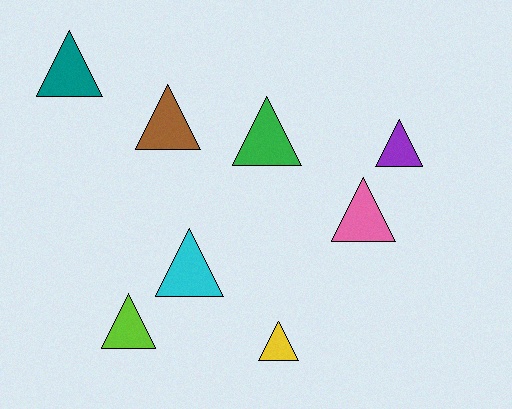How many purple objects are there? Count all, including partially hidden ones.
There is 1 purple object.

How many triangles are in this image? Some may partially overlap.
There are 8 triangles.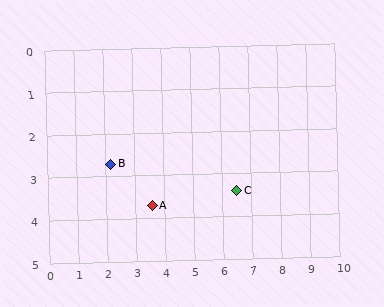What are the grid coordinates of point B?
Point B is at approximately (2.2, 2.7).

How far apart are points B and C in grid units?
Points B and C are about 4.4 grid units apart.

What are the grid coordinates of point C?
Point C is at approximately (6.5, 3.4).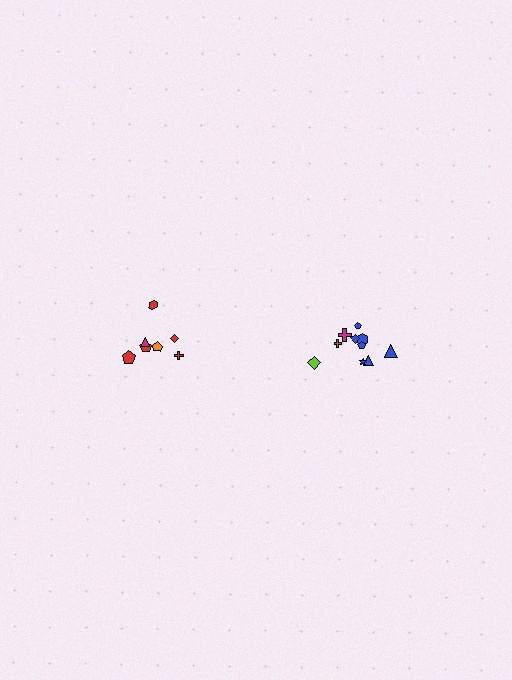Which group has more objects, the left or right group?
The right group.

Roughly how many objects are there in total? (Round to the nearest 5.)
Roughly 15 objects in total.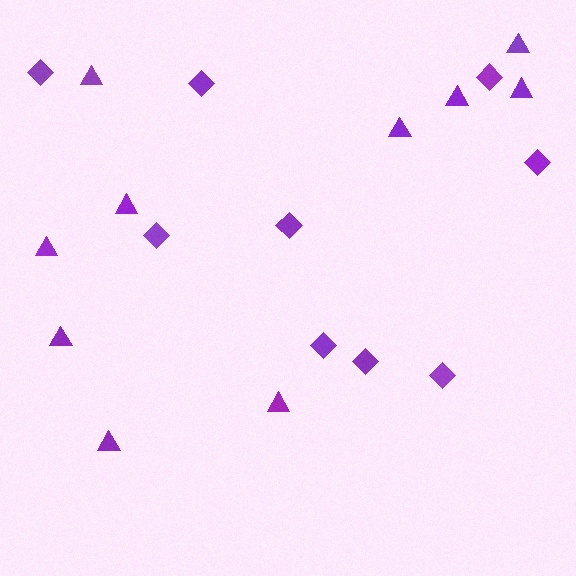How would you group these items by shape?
There are 2 groups: one group of diamonds (9) and one group of triangles (10).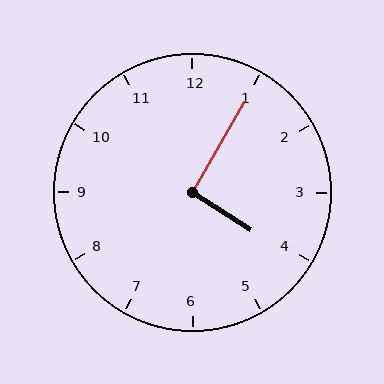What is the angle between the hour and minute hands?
Approximately 92 degrees.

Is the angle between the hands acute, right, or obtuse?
It is right.